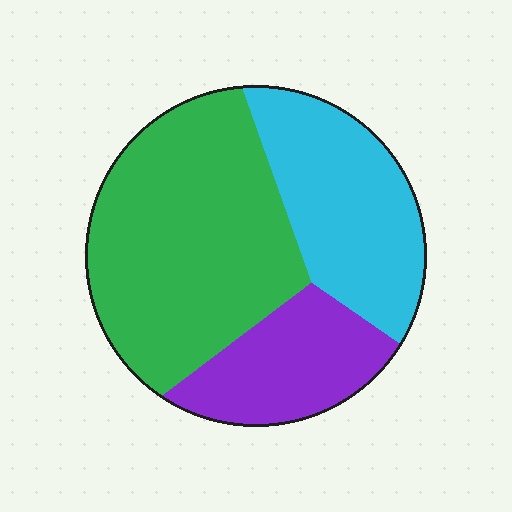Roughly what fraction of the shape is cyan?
Cyan covers around 30% of the shape.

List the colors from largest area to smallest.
From largest to smallest: green, cyan, purple.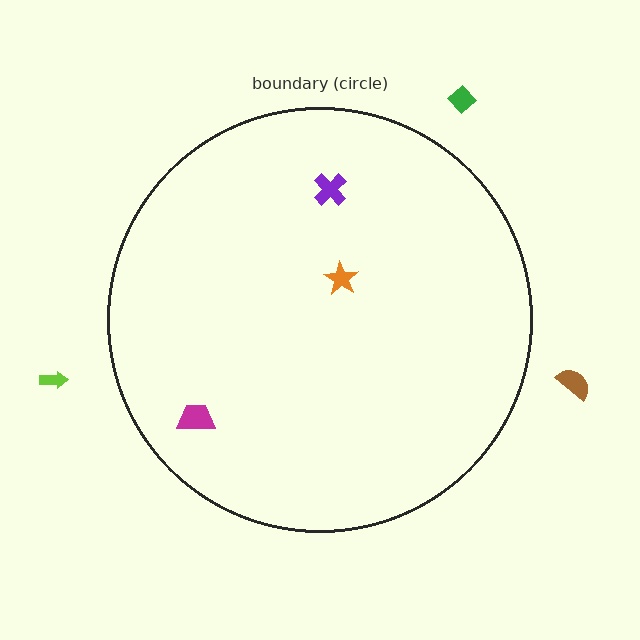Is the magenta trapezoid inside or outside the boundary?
Inside.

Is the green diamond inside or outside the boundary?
Outside.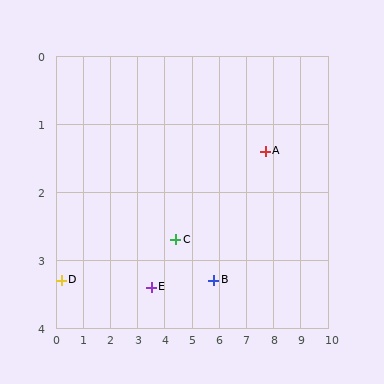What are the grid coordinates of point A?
Point A is at approximately (7.7, 1.4).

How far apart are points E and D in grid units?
Points E and D are about 3.3 grid units apart.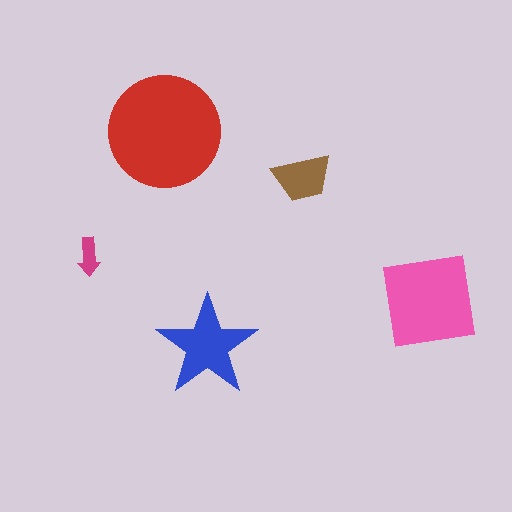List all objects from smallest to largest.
The magenta arrow, the brown trapezoid, the blue star, the pink square, the red circle.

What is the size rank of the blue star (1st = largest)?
3rd.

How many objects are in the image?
There are 5 objects in the image.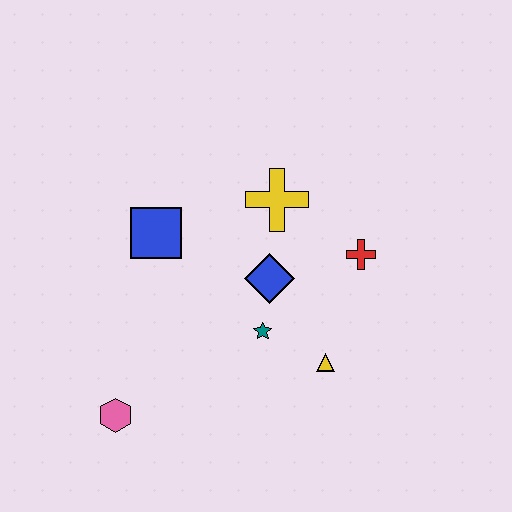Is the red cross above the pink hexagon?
Yes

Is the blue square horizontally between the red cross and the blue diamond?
No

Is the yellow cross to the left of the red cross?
Yes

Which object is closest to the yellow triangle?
The teal star is closest to the yellow triangle.